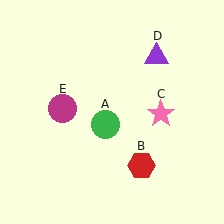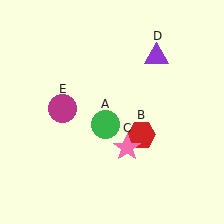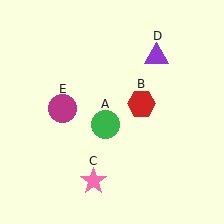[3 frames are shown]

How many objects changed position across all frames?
2 objects changed position: red hexagon (object B), pink star (object C).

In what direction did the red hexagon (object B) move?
The red hexagon (object B) moved up.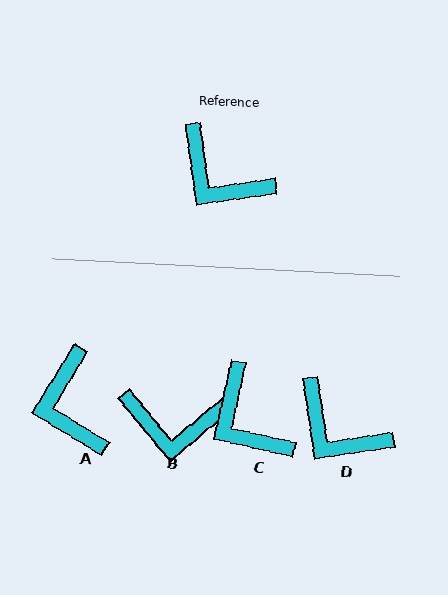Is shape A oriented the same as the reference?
No, it is off by about 40 degrees.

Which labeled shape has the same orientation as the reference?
D.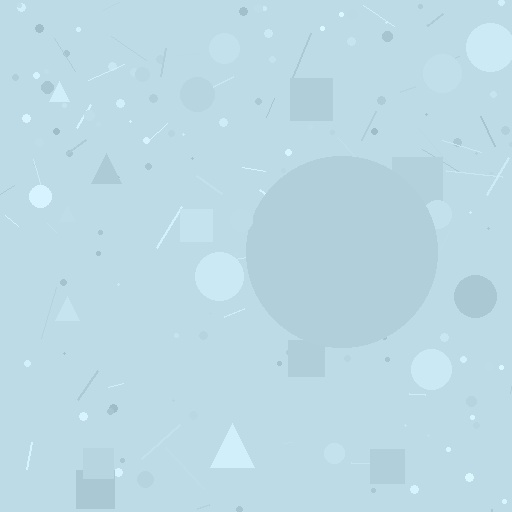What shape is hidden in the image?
A circle is hidden in the image.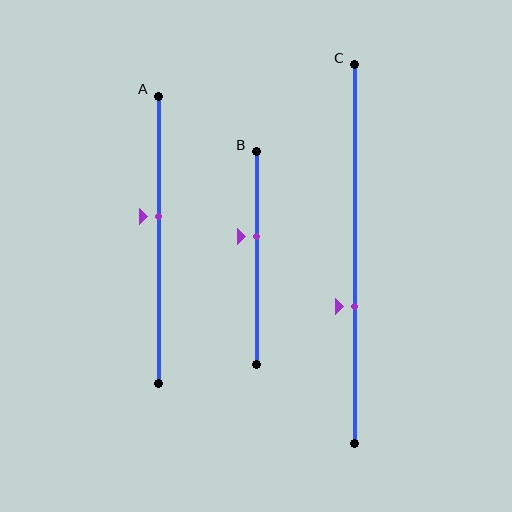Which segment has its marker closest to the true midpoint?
Segment A has its marker closest to the true midpoint.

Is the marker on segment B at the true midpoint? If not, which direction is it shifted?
No, the marker on segment B is shifted upward by about 10% of the segment length.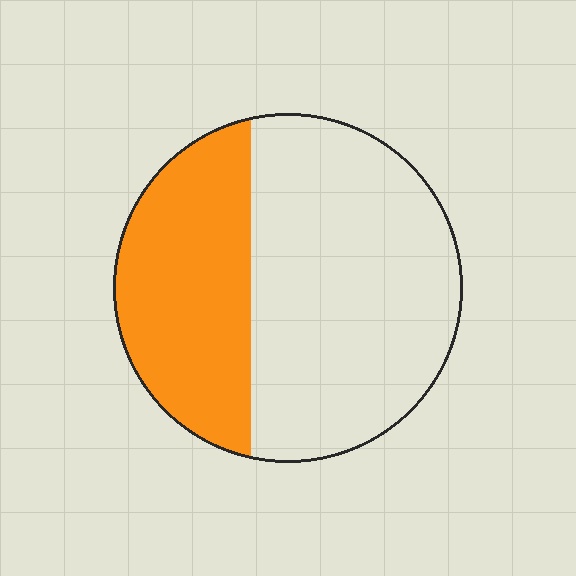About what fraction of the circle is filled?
About three eighths (3/8).